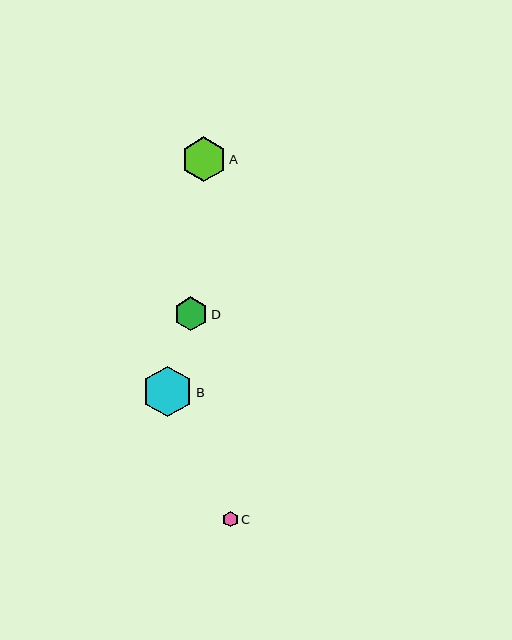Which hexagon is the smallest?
Hexagon C is the smallest with a size of approximately 16 pixels.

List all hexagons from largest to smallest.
From largest to smallest: B, A, D, C.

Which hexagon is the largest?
Hexagon B is the largest with a size of approximately 51 pixels.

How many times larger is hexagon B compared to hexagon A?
Hexagon B is approximately 1.1 times the size of hexagon A.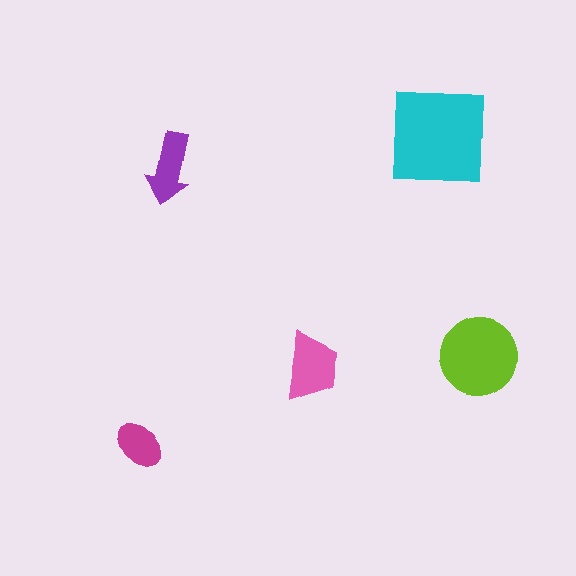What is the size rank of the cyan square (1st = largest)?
1st.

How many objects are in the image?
There are 5 objects in the image.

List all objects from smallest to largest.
The magenta ellipse, the purple arrow, the pink trapezoid, the lime circle, the cyan square.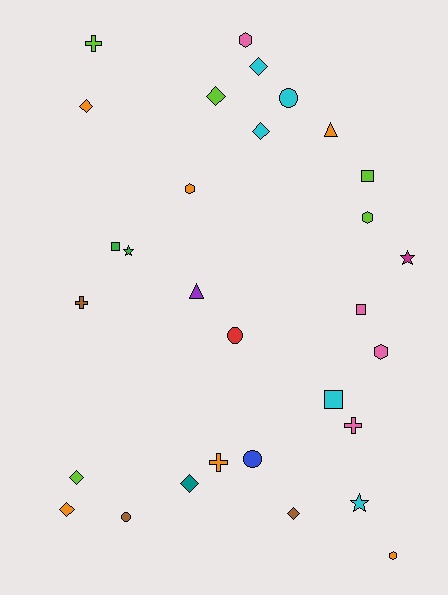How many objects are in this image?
There are 30 objects.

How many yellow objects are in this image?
There are no yellow objects.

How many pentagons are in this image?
There are no pentagons.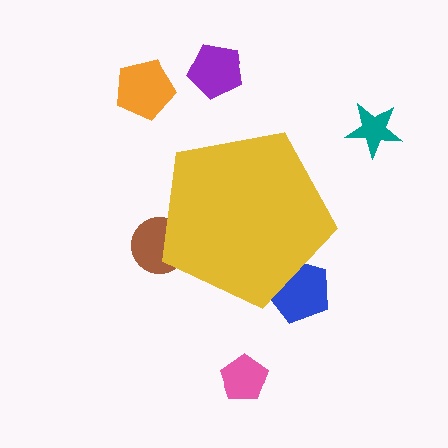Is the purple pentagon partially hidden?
No, the purple pentagon is fully visible.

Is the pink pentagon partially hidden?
No, the pink pentagon is fully visible.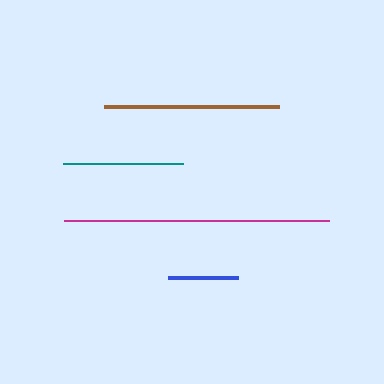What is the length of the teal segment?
The teal segment is approximately 120 pixels long.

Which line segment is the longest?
The magenta line is the longest at approximately 265 pixels.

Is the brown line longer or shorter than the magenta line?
The magenta line is longer than the brown line.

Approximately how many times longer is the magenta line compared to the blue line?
The magenta line is approximately 3.8 times the length of the blue line.